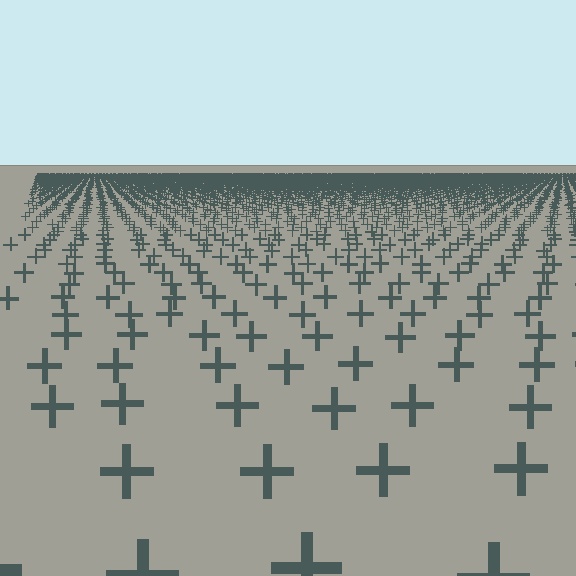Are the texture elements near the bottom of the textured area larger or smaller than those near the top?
Larger. Near the bottom, elements are closer to the viewer and appear at a bigger on-screen size.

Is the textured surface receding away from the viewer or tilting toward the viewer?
The surface is receding away from the viewer. Texture elements get smaller and denser toward the top.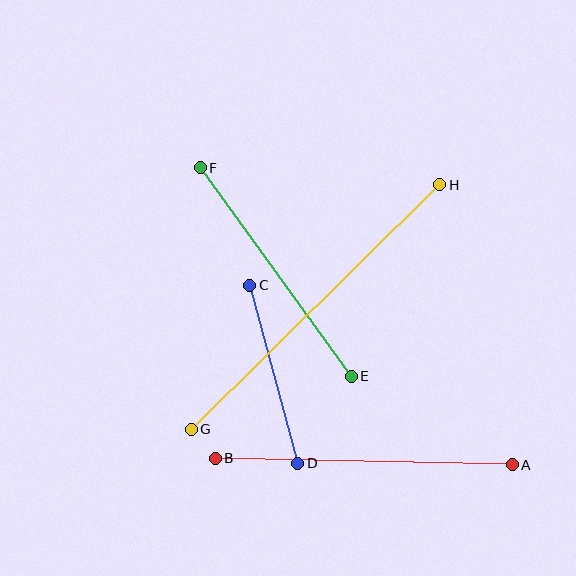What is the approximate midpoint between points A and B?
The midpoint is at approximately (364, 461) pixels.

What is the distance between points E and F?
The distance is approximately 257 pixels.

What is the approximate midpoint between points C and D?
The midpoint is at approximately (274, 374) pixels.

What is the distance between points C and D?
The distance is approximately 184 pixels.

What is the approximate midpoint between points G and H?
The midpoint is at approximately (315, 307) pixels.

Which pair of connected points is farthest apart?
Points G and H are farthest apart.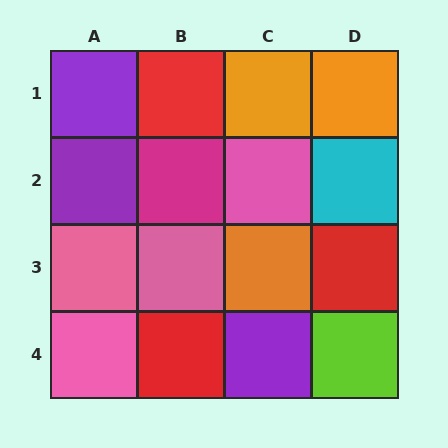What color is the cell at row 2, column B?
Magenta.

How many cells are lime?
1 cell is lime.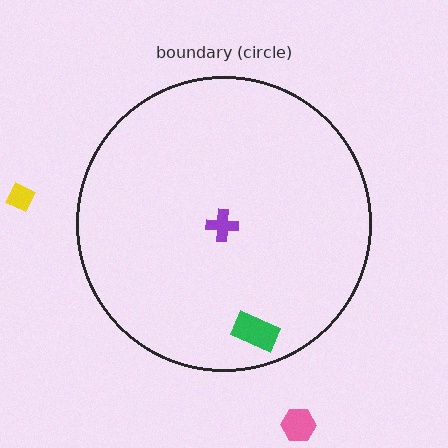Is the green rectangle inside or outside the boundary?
Inside.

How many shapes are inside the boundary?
2 inside, 2 outside.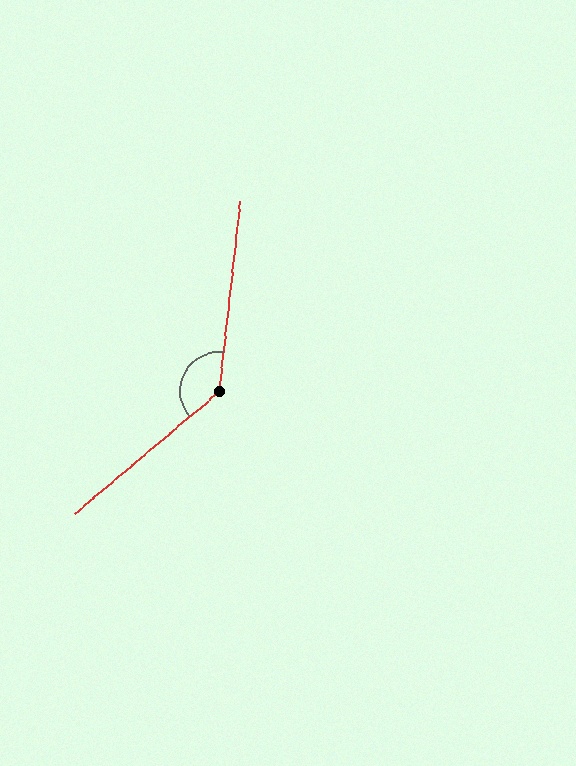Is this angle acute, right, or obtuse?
It is obtuse.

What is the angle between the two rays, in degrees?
Approximately 137 degrees.